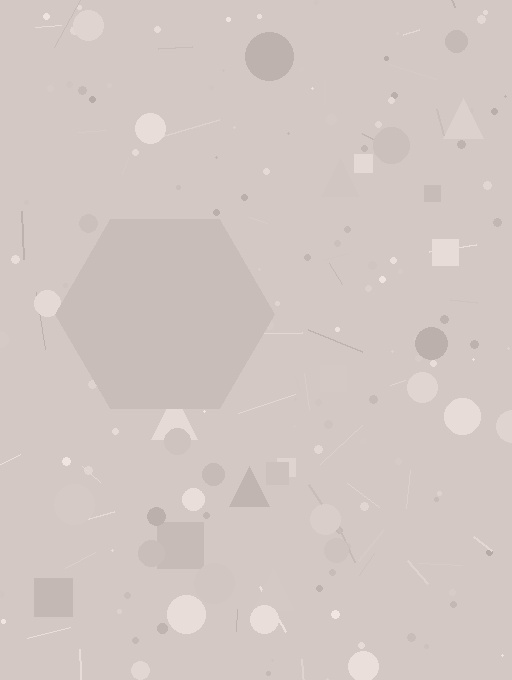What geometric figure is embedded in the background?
A hexagon is embedded in the background.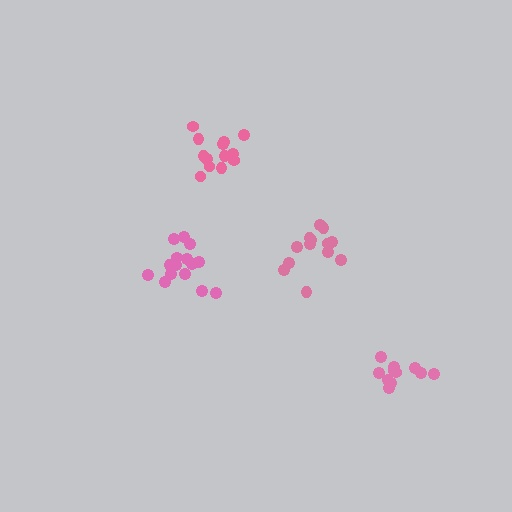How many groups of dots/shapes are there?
There are 4 groups.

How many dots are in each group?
Group 1: 15 dots, Group 2: 11 dots, Group 3: 13 dots, Group 4: 13 dots (52 total).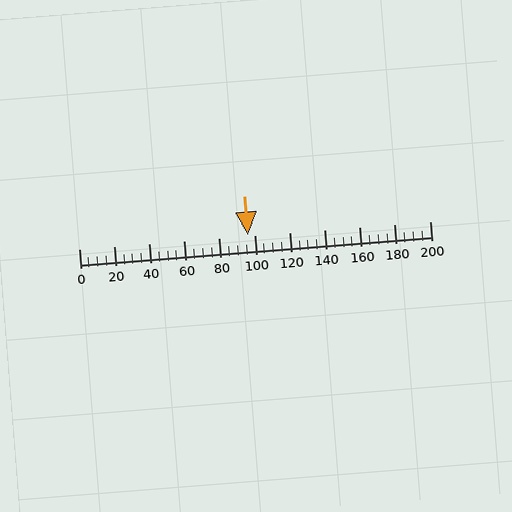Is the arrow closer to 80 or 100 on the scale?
The arrow is closer to 100.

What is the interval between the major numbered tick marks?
The major tick marks are spaced 20 units apart.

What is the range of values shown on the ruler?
The ruler shows values from 0 to 200.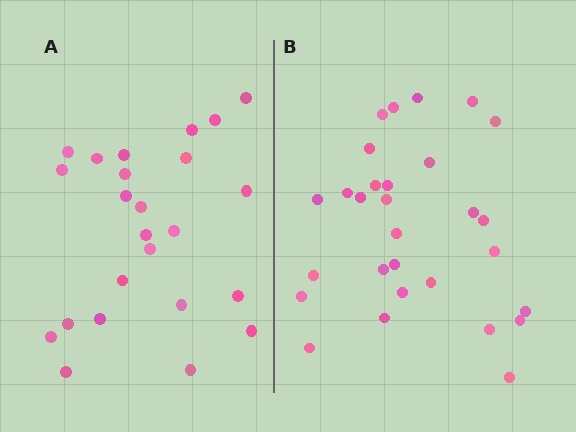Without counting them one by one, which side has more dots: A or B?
Region B (the right region) has more dots.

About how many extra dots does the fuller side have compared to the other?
Region B has about 5 more dots than region A.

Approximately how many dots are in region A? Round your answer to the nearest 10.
About 20 dots. (The exact count is 24, which rounds to 20.)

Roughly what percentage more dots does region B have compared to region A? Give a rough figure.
About 20% more.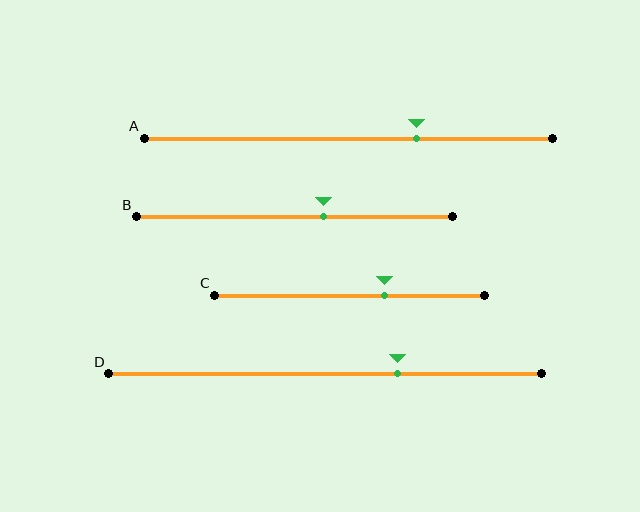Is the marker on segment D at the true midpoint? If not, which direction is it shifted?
No, the marker on segment D is shifted to the right by about 17% of the segment length.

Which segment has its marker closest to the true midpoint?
Segment B has its marker closest to the true midpoint.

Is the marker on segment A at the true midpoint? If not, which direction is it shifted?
No, the marker on segment A is shifted to the right by about 17% of the segment length.